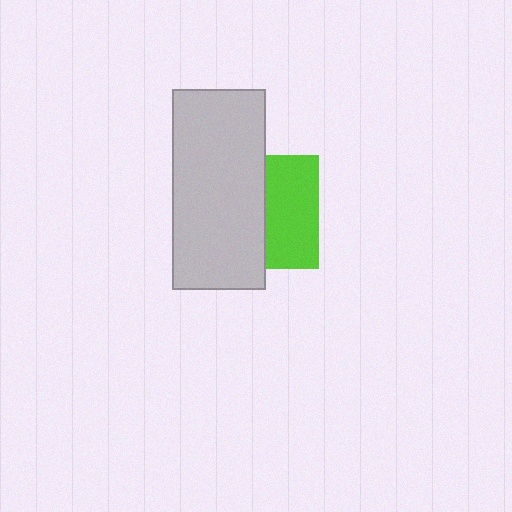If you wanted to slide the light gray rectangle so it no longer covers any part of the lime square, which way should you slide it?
Slide it left — that is the most direct way to separate the two shapes.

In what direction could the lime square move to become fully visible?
The lime square could move right. That would shift it out from behind the light gray rectangle entirely.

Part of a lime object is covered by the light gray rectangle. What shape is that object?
It is a square.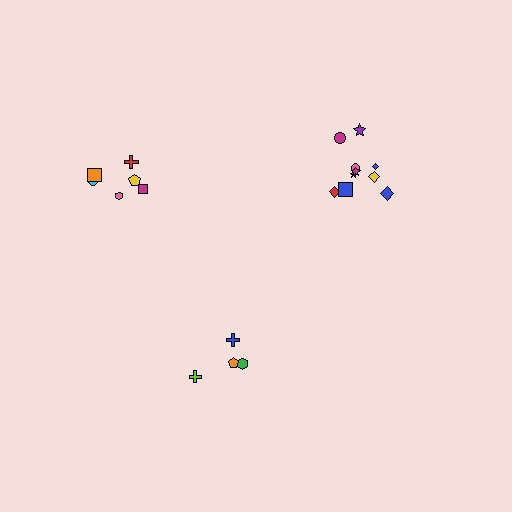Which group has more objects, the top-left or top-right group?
The top-right group.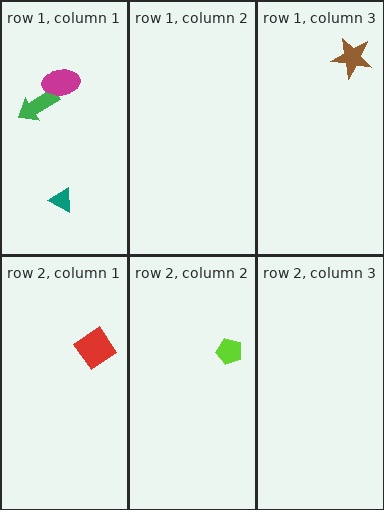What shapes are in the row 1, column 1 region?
The green arrow, the magenta ellipse, the teal triangle.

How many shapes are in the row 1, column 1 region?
3.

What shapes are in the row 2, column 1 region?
The red diamond.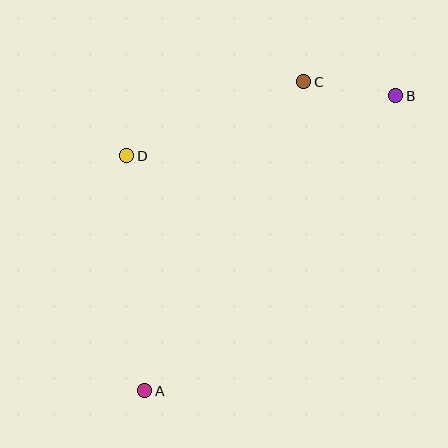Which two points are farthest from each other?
Points A and B are farthest from each other.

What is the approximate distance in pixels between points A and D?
The distance between A and D is approximately 236 pixels.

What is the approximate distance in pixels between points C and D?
The distance between C and D is approximately 191 pixels.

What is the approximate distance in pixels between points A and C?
The distance between A and C is approximately 347 pixels.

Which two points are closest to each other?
Points B and C are closest to each other.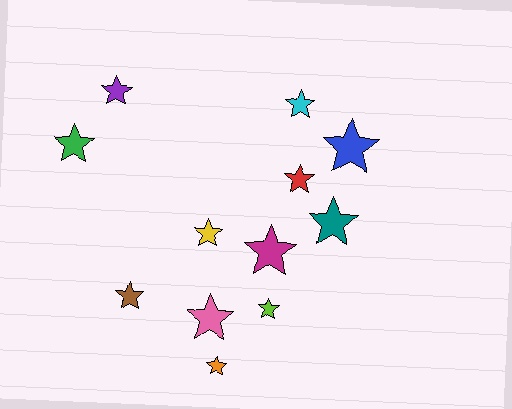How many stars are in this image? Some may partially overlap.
There are 12 stars.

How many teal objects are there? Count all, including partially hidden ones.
There is 1 teal object.